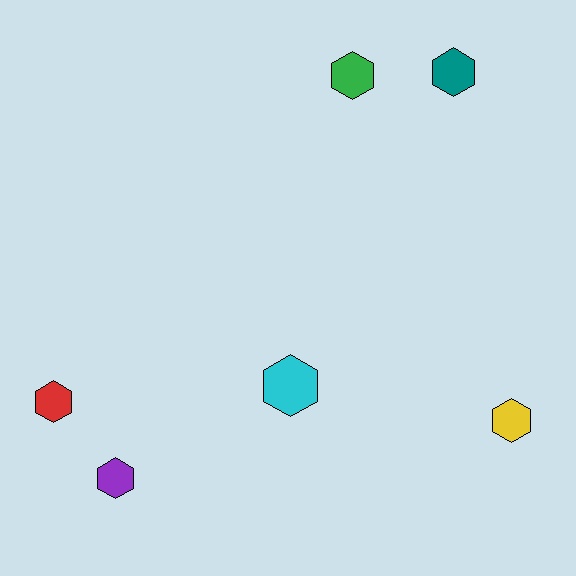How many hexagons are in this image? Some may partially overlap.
There are 6 hexagons.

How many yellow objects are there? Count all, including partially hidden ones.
There is 1 yellow object.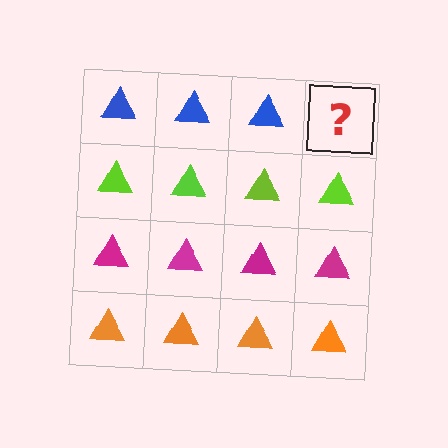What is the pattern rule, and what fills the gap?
The rule is that each row has a consistent color. The gap should be filled with a blue triangle.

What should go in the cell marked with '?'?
The missing cell should contain a blue triangle.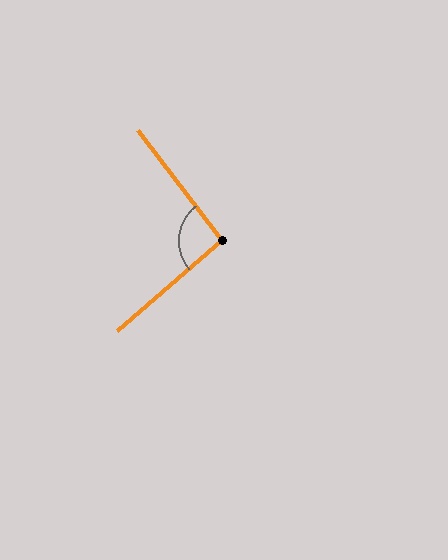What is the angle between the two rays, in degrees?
Approximately 93 degrees.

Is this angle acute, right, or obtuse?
It is approximately a right angle.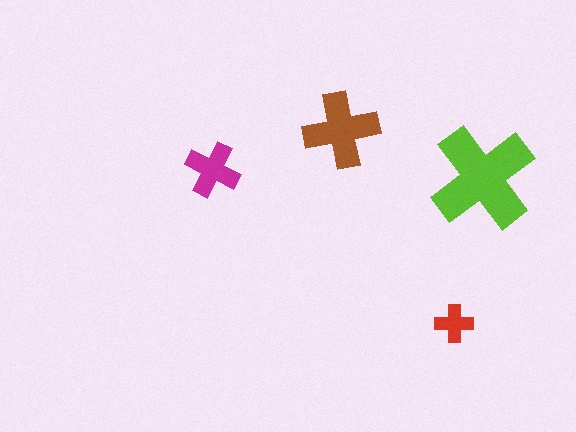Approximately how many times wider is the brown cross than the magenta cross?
About 1.5 times wider.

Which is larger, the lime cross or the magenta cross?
The lime one.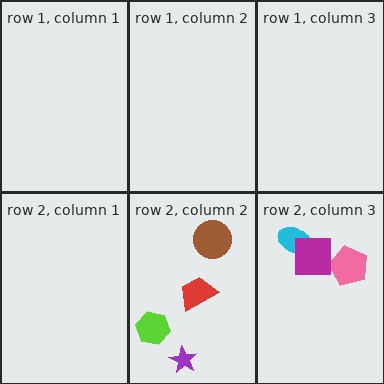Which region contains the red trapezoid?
The row 2, column 2 region.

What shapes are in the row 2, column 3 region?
The pink pentagon, the cyan ellipse, the magenta square.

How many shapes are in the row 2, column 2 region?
4.